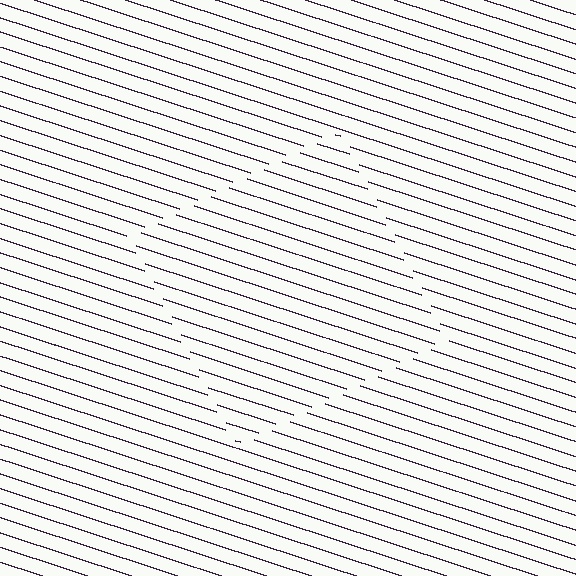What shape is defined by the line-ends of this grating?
An illusory square. The interior of the shape contains the same grating, shifted by half a period — the contour is defined by the phase discontinuity where line-ends from the inner and outer gratings abut.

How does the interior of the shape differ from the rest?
The interior of the shape contains the same grating, shifted by half a period — the contour is defined by the phase discontinuity where line-ends from the inner and outer gratings abut.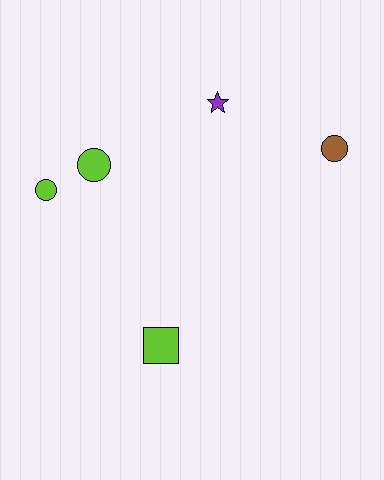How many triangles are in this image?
There are no triangles.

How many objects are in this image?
There are 5 objects.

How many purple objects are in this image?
There is 1 purple object.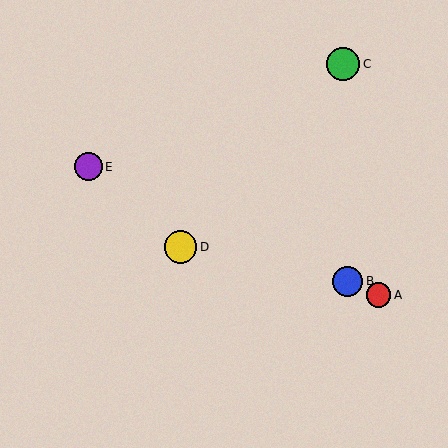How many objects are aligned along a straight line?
3 objects (A, B, E) are aligned along a straight line.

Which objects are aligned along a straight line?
Objects A, B, E are aligned along a straight line.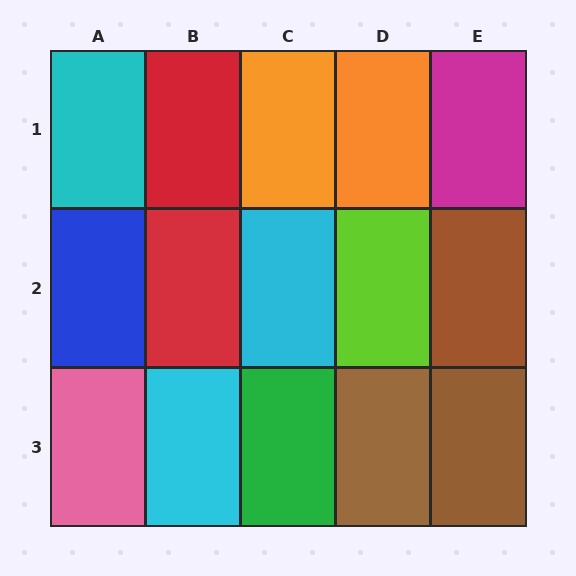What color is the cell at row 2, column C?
Cyan.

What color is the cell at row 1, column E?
Magenta.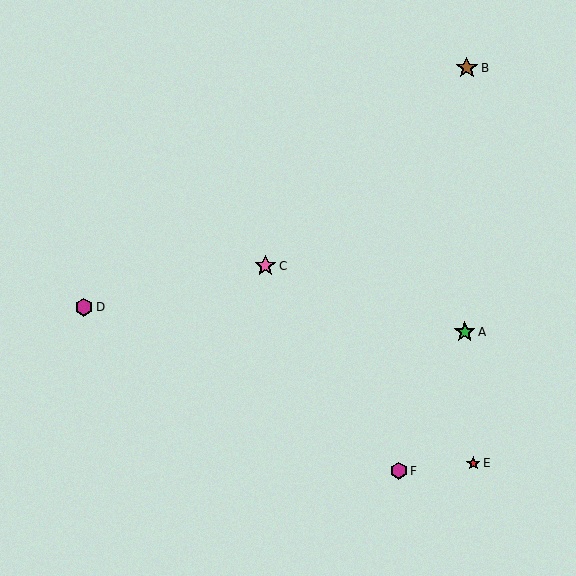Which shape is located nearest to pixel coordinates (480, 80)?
The brown star (labeled B) at (467, 68) is nearest to that location.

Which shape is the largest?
The brown star (labeled B) is the largest.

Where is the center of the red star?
The center of the red star is at (473, 463).